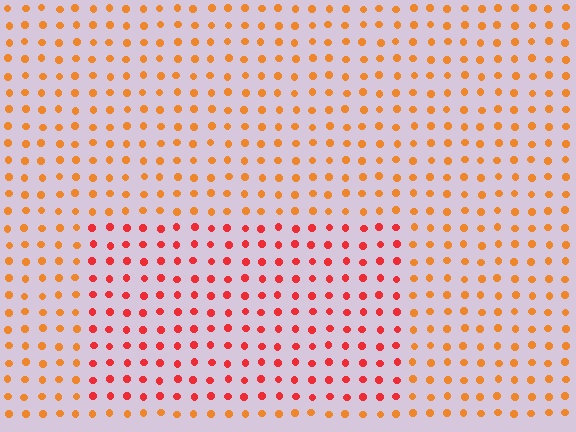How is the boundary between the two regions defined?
The boundary is defined purely by a slight shift in hue (about 31 degrees). Spacing, size, and orientation are identical on both sides.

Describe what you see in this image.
The image is filled with small orange elements in a uniform arrangement. A rectangle-shaped region is visible where the elements are tinted to a slightly different hue, forming a subtle color boundary.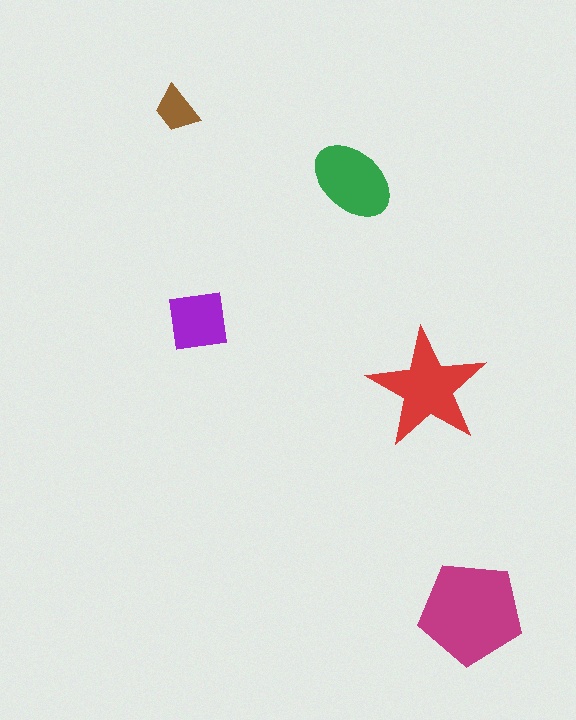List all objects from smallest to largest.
The brown trapezoid, the purple square, the green ellipse, the red star, the magenta pentagon.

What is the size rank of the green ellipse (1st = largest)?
3rd.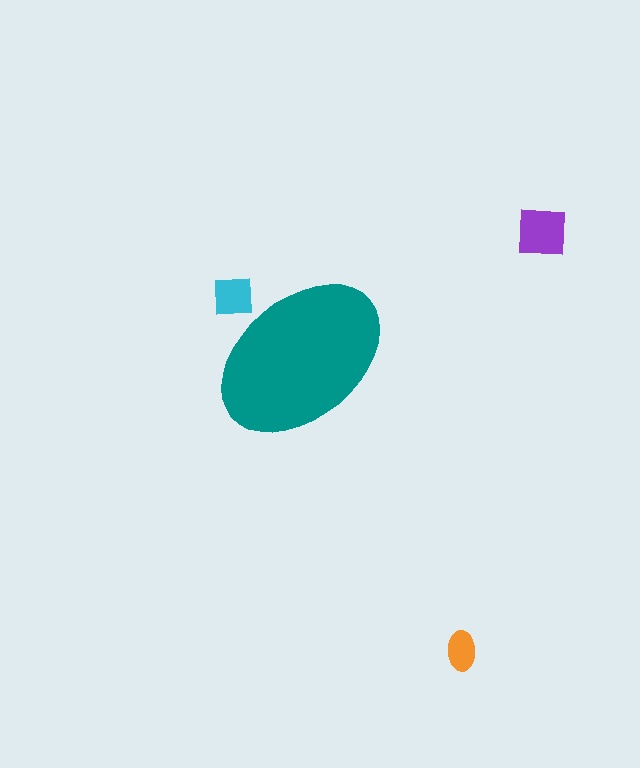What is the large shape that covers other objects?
A teal ellipse.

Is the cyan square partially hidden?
Yes, the cyan square is partially hidden behind the teal ellipse.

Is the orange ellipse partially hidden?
No, the orange ellipse is fully visible.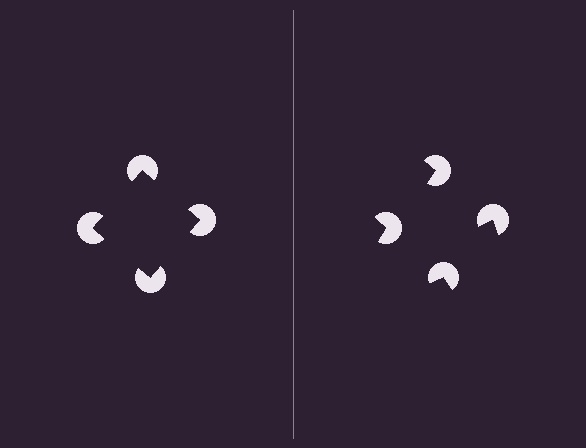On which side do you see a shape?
An illusory square appears on the left side. On the right side the wedge cuts are rotated, so no coherent shape forms.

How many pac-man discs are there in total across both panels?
8 — 4 on each side.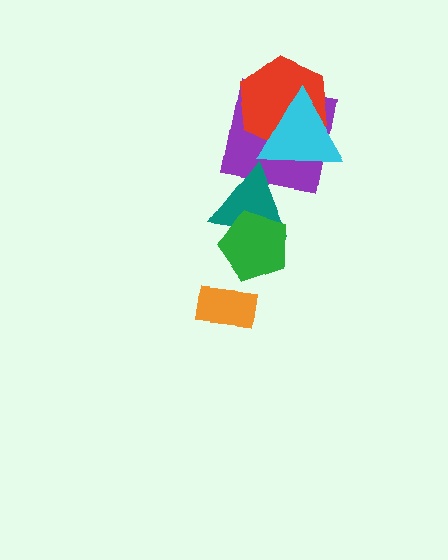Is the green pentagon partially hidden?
No, no other shape covers it.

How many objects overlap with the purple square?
3 objects overlap with the purple square.